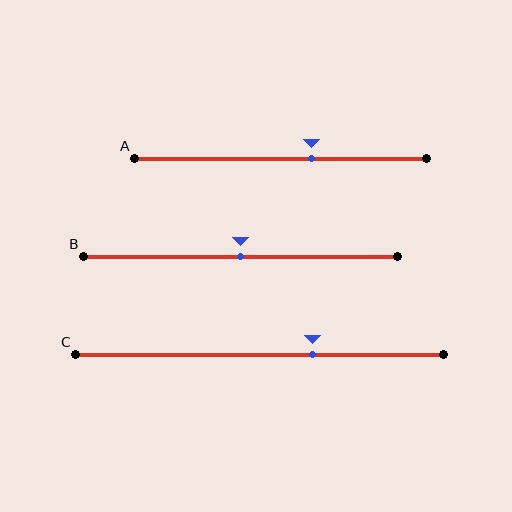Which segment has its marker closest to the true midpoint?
Segment B has its marker closest to the true midpoint.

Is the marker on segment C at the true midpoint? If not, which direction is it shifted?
No, the marker on segment C is shifted to the right by about 14% of the segment length.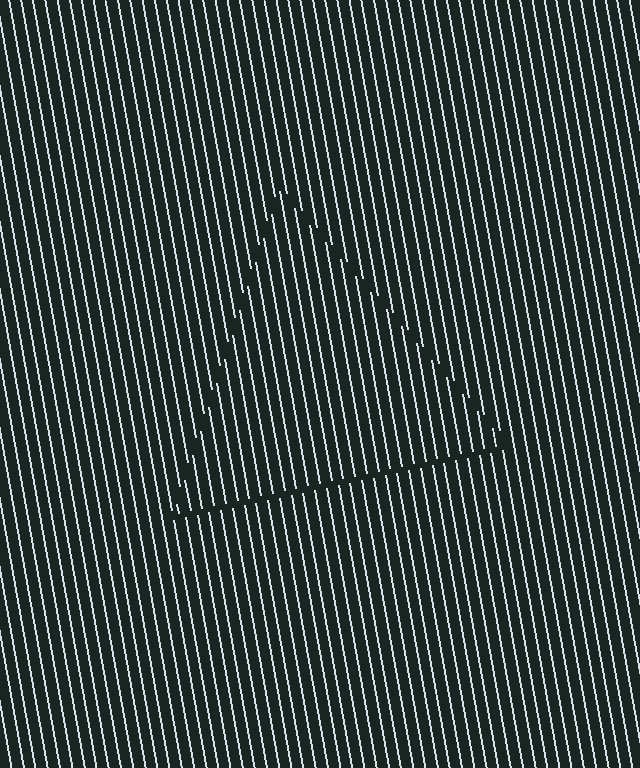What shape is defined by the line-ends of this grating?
An illusory triangle. The interior of the shape contains the same grating, shifted by half a period — the contour is defined by the phase discontinuity where line-ends from the inner and outer gratings abut.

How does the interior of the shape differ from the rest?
The interior of the shape contains the same grating, shifted by half a period — the contour is defined by the phase discontinuity where line-ends from the inner and outer gratings abut.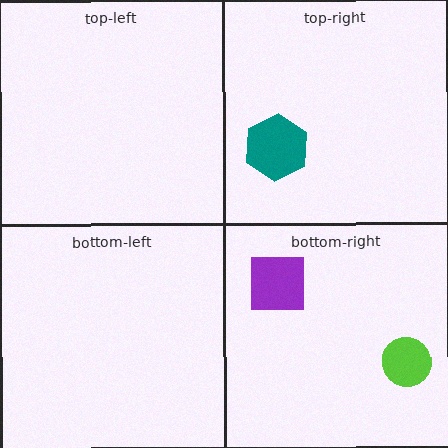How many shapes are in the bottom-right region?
2.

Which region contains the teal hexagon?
The top-right region.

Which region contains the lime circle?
The bottom-right region.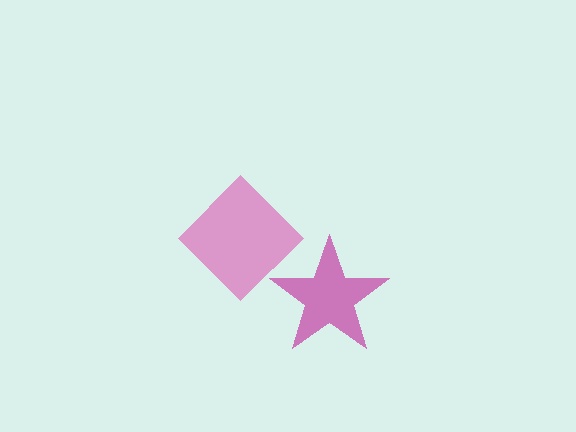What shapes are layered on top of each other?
The layered shapes are: a pink diamond, a magenta star.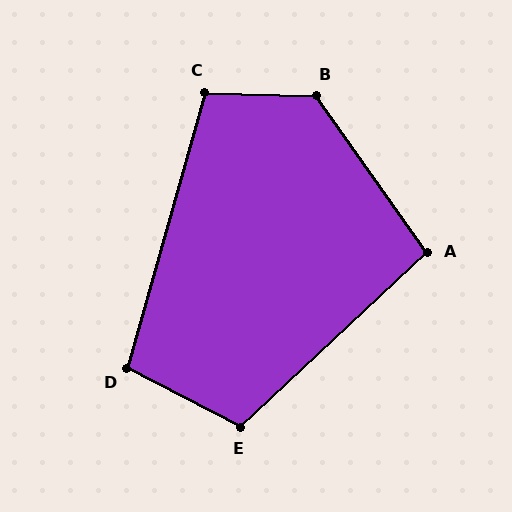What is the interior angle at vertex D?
Approximately 101 degrees (obtuse).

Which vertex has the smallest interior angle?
A, at approximately 98 degrees.